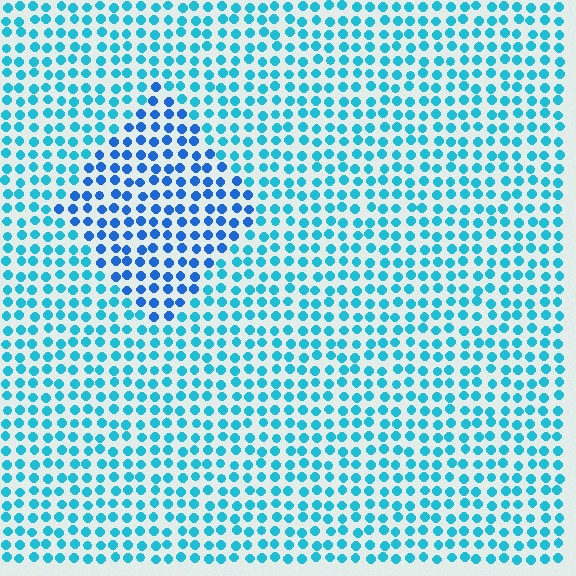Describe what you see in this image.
The image is filled with small cyan elements in a uniform arrangement. A diamond-shaped region is visible where the elements are tinted to a slightly different hue, forming a subtle color boundary.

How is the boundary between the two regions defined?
The boundary is defined purely by a slight shift in hue (about 28 degrees). Spacing, size, and orientation are identical on both sides.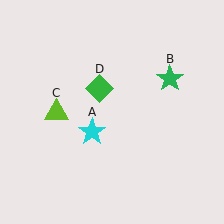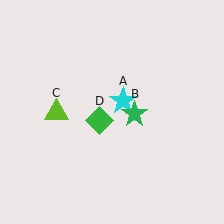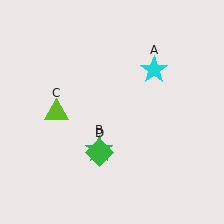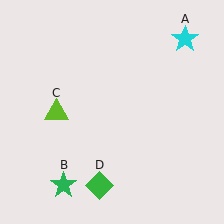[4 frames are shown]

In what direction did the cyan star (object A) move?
The cyan star (object A) moved up and to the right.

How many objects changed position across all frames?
3 objects changed position: cyan star (object A), green star (object B), green diamond (object D).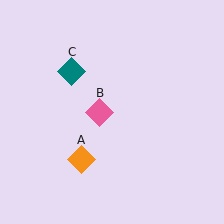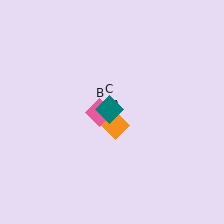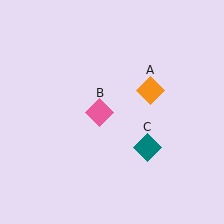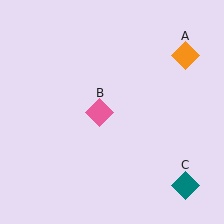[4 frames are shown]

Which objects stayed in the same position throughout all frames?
Pink diamond (object B) remained stationary.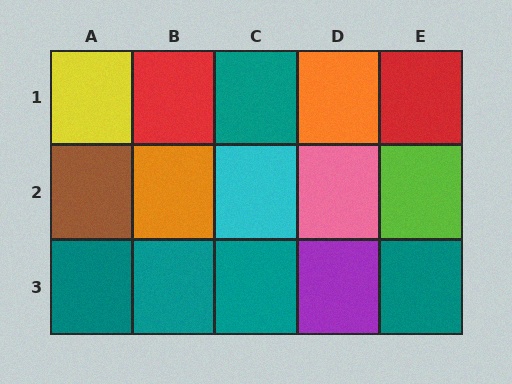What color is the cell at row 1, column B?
Red.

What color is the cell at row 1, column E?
Red.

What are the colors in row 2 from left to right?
Brown, orange, cyan, pink, lime.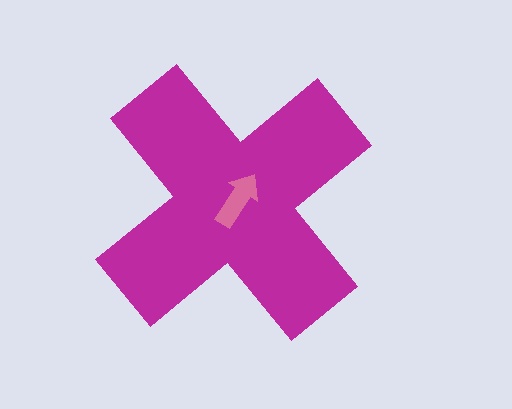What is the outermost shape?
The magenta cross.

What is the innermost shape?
The pink arrow.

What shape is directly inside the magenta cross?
The pink arrow.